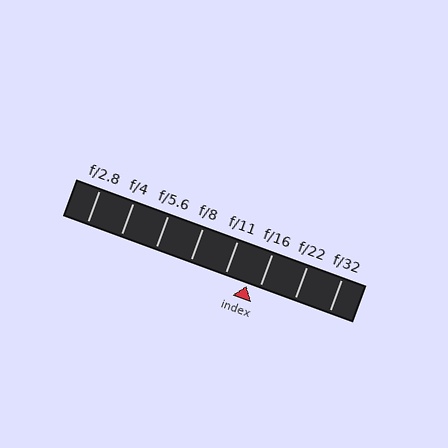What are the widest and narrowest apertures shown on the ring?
The widest aperture shown is f/2.8 and the narrowest is f/32.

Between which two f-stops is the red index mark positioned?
The index mark is between f/11 and f/16.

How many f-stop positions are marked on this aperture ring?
There are 8 f-stop positions marked.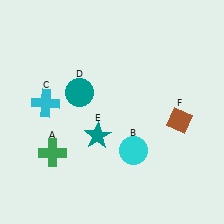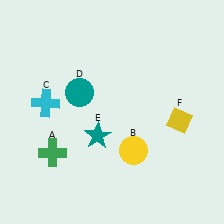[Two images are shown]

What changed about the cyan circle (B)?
In Image 1, B is cyan. In Image 2, it changed to yellow.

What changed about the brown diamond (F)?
In Image 1, F is brown. In Image 2, it changed to yellow.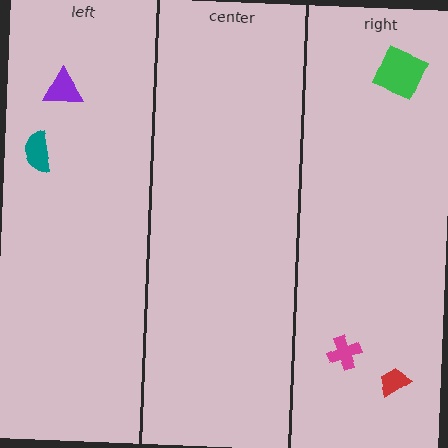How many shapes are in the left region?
2.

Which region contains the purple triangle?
The left region.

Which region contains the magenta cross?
The right region.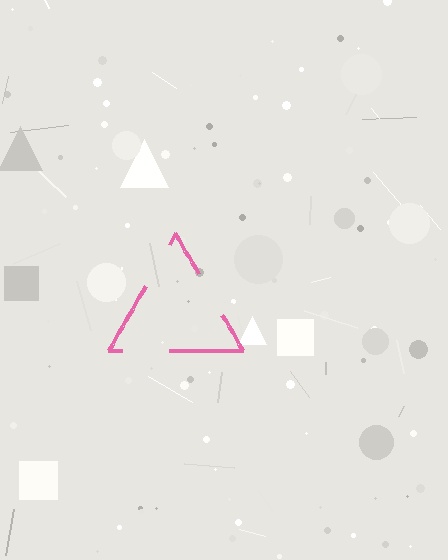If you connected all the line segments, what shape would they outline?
They would outline a triangle.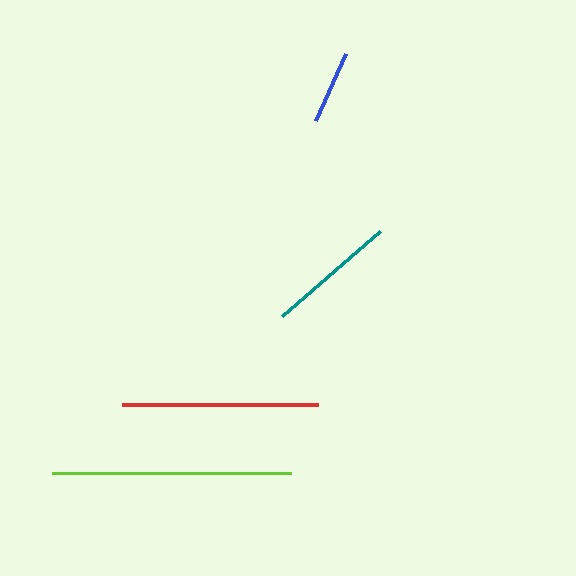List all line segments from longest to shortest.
From longest to shortest: lime, red, teal, blue.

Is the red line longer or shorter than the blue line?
The red line is longer than the blue line.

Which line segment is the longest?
The lime line is the longest at approximately 239 pixels.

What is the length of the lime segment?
The lime segment is approximately 239 pixels long.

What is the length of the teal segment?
The teal segment is approximately 129 pixels long.